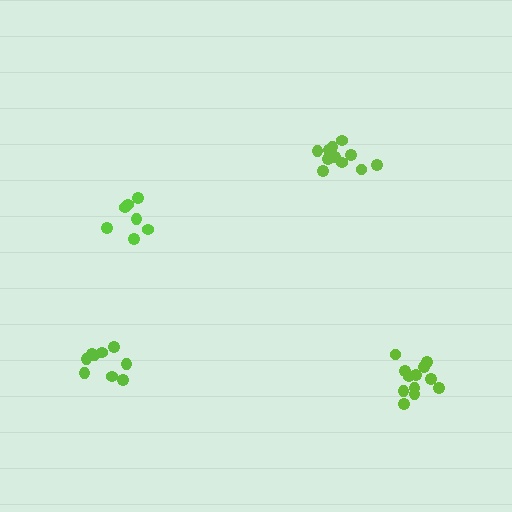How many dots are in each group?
Group 1: 11 dots, Group 2: 12 dots, Group 3: 9 dots, Group 4: 7 dots (39 total).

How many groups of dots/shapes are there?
There are 4 groups.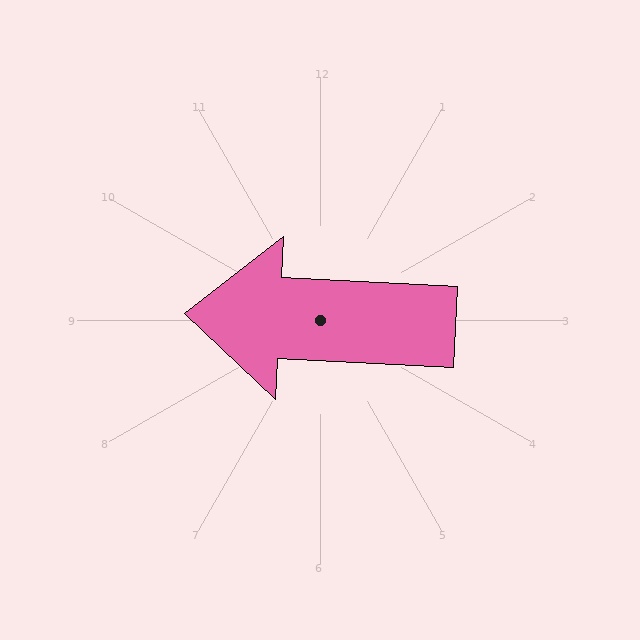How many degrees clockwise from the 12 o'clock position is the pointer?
Approximately 273 degrees.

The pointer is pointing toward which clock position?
Roughly 9 o'clock.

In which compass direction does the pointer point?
West.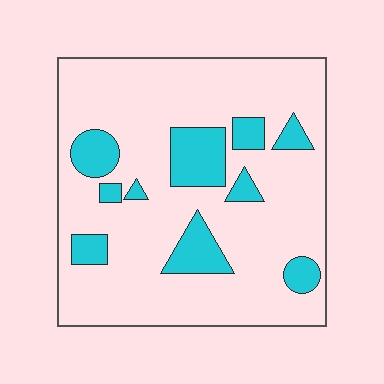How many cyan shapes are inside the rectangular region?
10.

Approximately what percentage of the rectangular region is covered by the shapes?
Approximately 20%.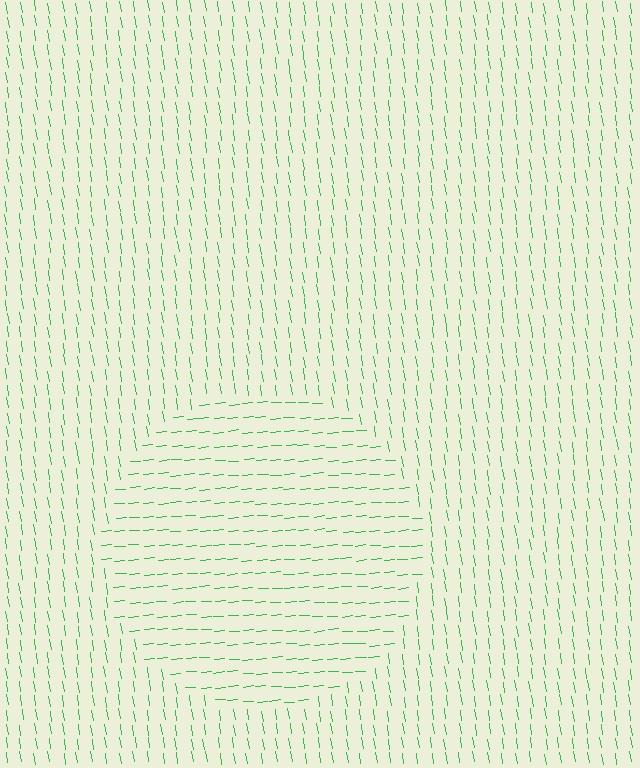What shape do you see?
I see a circle.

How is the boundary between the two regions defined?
The boundary is defined purely by a change in line orientation (approximately 86 degrees difference). All lines are the same color and thickness.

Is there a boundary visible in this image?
Yes, there is a texture boundary formed by a change in line orientation.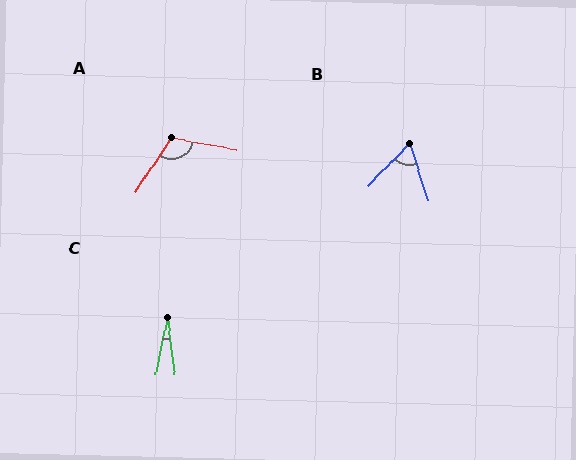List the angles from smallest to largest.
C (19°), B (61°), A (113°).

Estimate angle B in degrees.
Approximately 61 degrees.